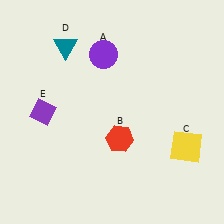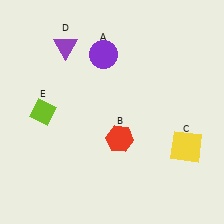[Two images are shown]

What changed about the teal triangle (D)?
In Image 1, D is teal. In Image 2, it changed to purple.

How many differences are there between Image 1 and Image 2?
There are 2 differences between the two images.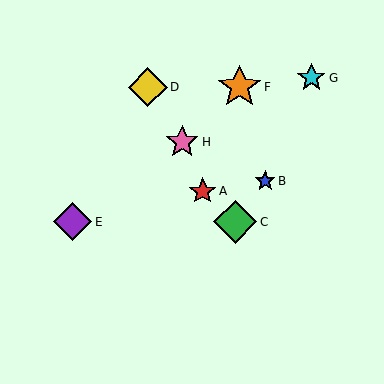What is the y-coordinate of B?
Object B is at y≈181.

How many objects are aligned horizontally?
2 objects (C, E) are aligned horizontally.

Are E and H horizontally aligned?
No, E is at y≈222 and H is at y≈142.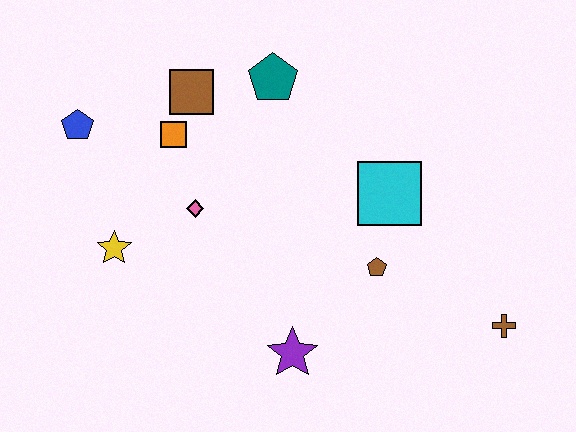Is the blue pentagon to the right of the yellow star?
No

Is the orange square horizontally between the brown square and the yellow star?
Yes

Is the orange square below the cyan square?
No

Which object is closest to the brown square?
The orange square is closest to the brown square.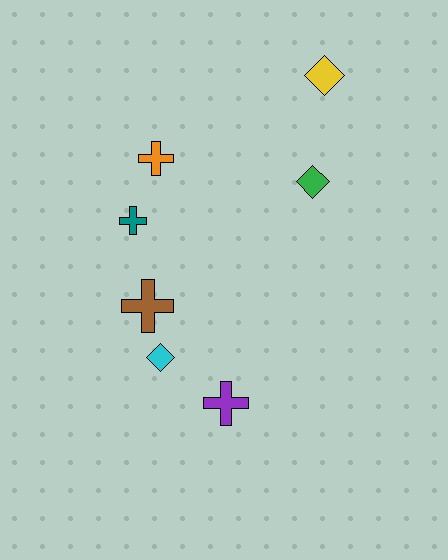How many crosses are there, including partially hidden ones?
There are 4 crosses.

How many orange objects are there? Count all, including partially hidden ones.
There is 1 orange object.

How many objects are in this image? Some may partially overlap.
There are 7 objects.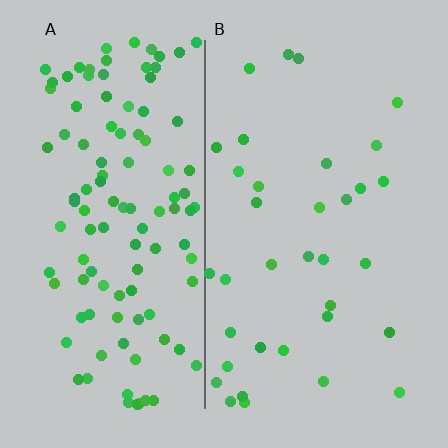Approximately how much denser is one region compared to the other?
Approximately 3.2× — region A over region B.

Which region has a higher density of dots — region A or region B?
A (the left).